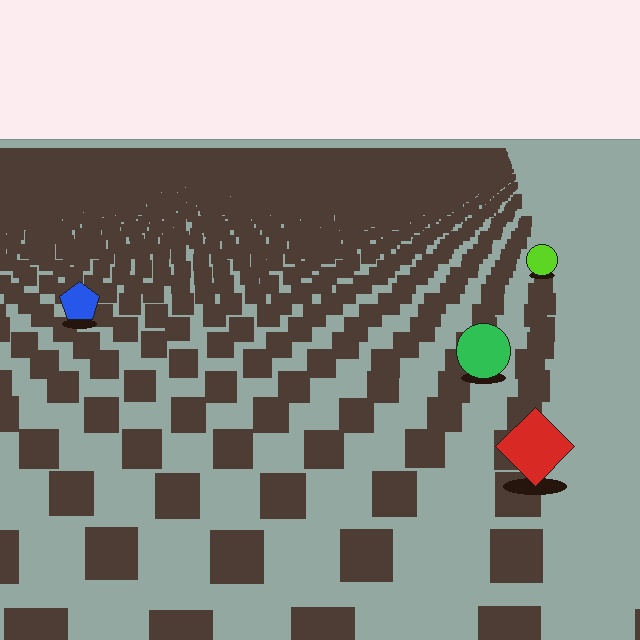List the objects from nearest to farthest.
From nearest to farthest: the red diamond, the green circle, the blue pentagon, the lime circle.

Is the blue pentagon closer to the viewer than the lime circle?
Yes. The blue pentagon is closer — you can tell from the texture gradient: the ground texture is coarser near it.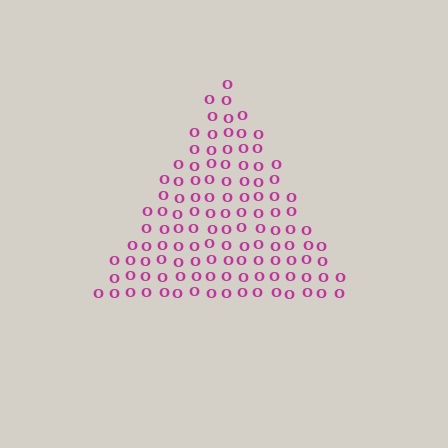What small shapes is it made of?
It is made of small letter O's.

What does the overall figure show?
The overall figure shows a triangle.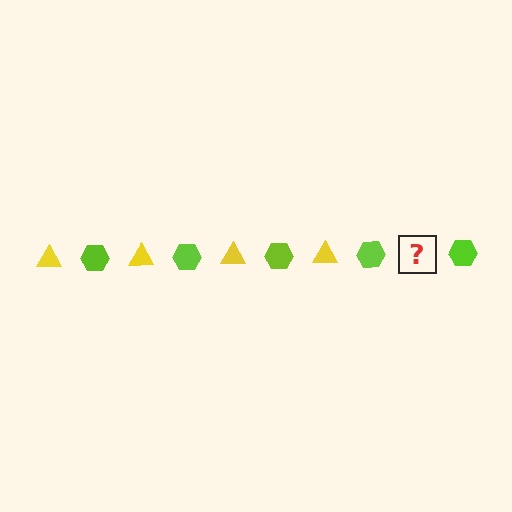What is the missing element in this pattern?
The missing element is a yellow triangle.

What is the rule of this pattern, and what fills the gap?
The rule is that the pattern alternates between yellow triangle and lime hexagon. The gap should be filled with a yellow triangle.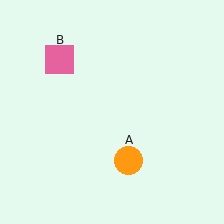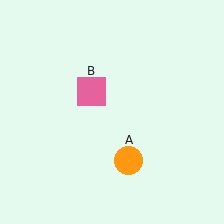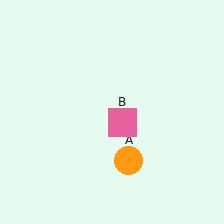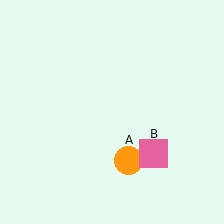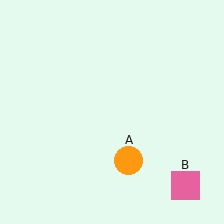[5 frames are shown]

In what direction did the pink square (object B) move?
The pink square (object B) moved down and to the right.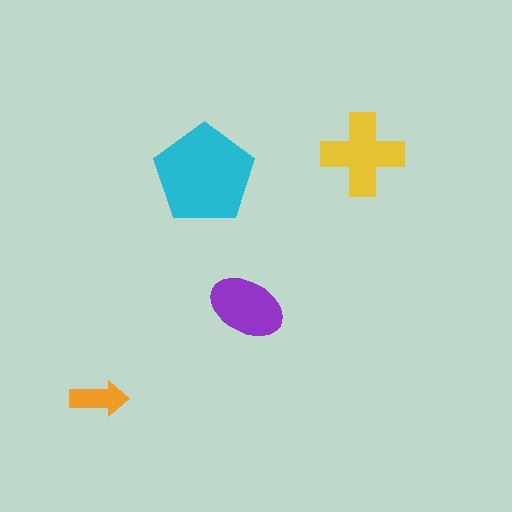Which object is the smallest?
The orange arrow.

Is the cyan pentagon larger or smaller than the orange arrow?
Larger.